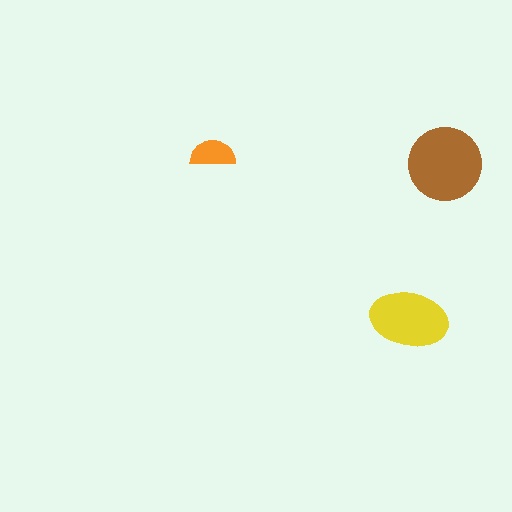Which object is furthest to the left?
The orange semicircle is leftmost.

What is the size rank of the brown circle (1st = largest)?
1st.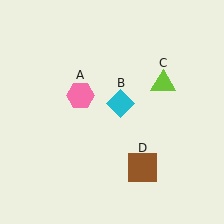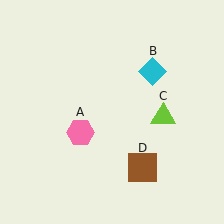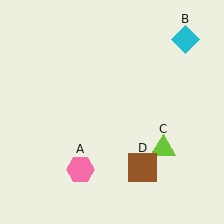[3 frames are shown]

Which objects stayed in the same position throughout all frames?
Brown square (object D) remained stationary.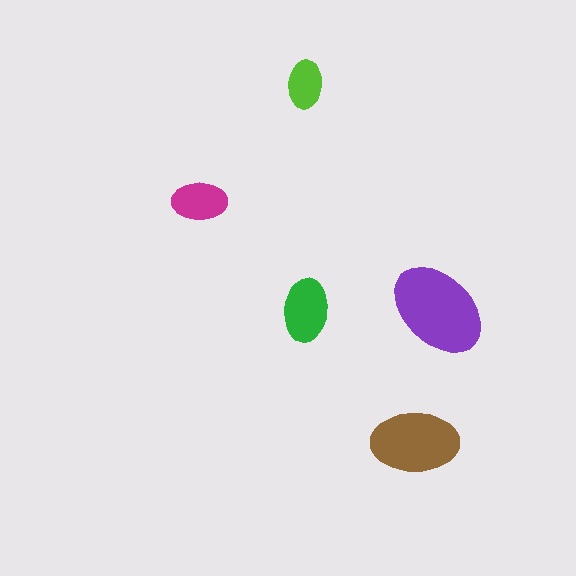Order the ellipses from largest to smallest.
the purple one, the brown one, the green one, the magenta one, the lime one.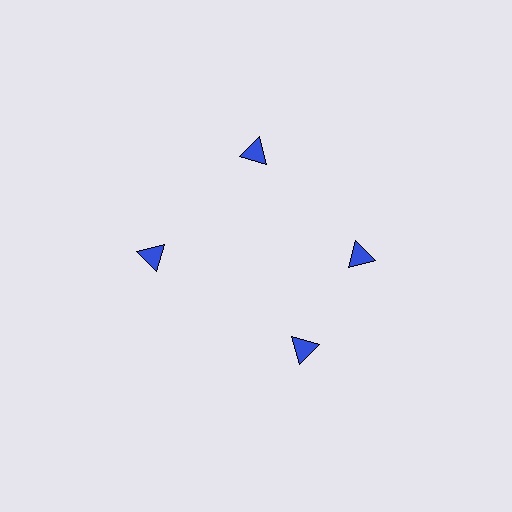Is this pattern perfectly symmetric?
No. The 4 blue triangles are arranged in a ring, but one element near the 6 o'clock position is rotated out of alignment along the ring, breaking the 4-fold rotational symmetry.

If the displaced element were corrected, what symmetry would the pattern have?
It would have 4-fold rotational symmetry — the pattern would map onto itself every 90 degrees.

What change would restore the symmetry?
The symmetry would be restored by rotating it back into even spacing with its neighbors so that all 4 triangles sit at equal angles and equal distance from the center.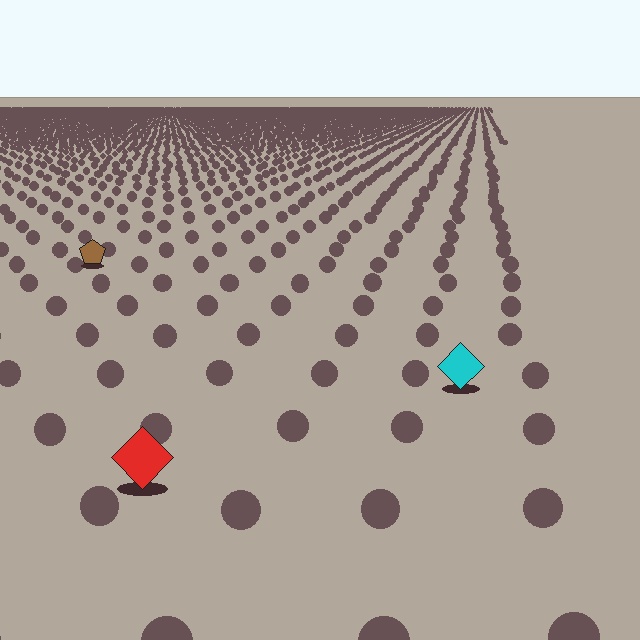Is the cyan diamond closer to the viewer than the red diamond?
No. The red diamond is closer — you can tell from the texture gradient: the ground texture is coarser near it.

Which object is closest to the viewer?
The red diamond is closest. The texture marks near it are larger and more spread out.